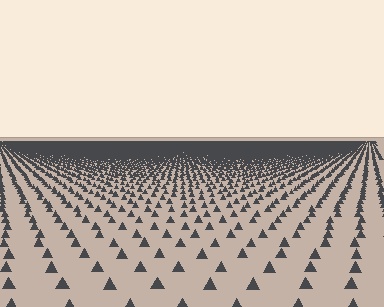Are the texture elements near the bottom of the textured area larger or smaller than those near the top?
Larger. Near the bottom, elements are closer to the viewer and appear at a bigger on-screen size.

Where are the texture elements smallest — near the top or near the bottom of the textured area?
Near the top.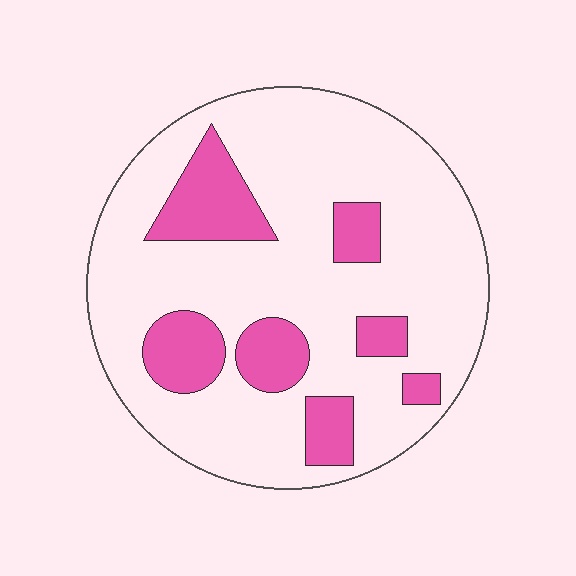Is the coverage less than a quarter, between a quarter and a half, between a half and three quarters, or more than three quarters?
Less than a quarter.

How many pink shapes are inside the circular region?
7.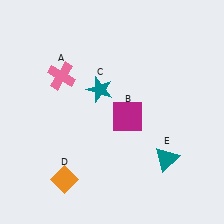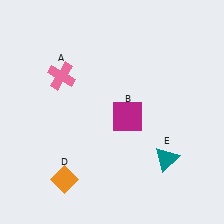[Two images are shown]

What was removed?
The teal star (C) was removed in Image 2.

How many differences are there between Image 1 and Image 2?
There is 1 difference between the two images.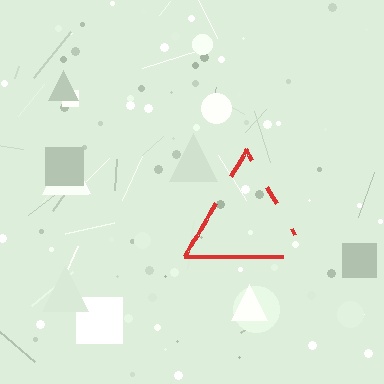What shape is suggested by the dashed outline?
The dashed outline suggests a triangle.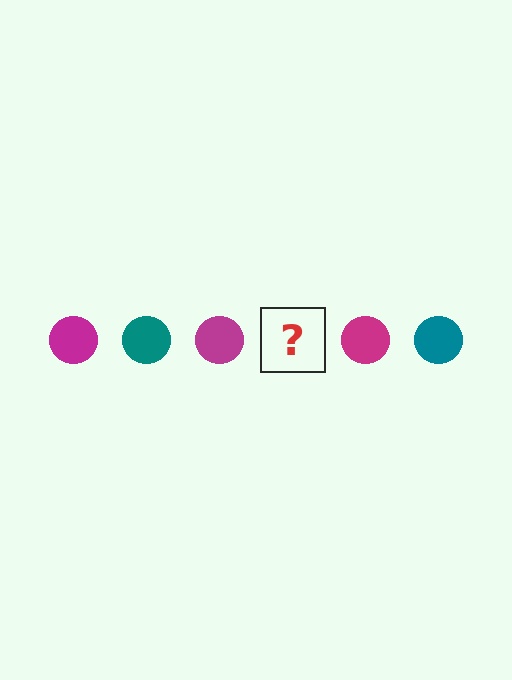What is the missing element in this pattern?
The missing element is a teal circle.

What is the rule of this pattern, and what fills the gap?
The rule is that the pattern cycles through magenta, teal circles. The gap should be filled with a teal circle.